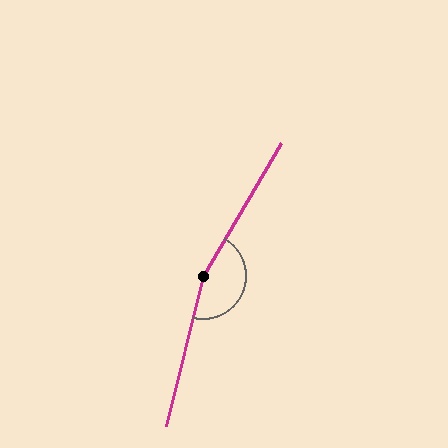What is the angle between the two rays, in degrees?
Approximately 163 degrees.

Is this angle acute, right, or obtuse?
It is obtuse.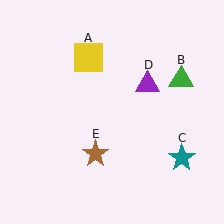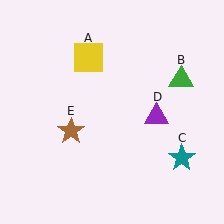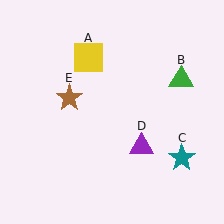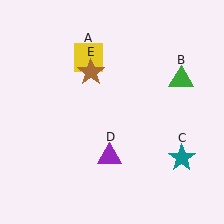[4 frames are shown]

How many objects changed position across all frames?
2 objects changed position: purple triangle (object D), brown star (object E).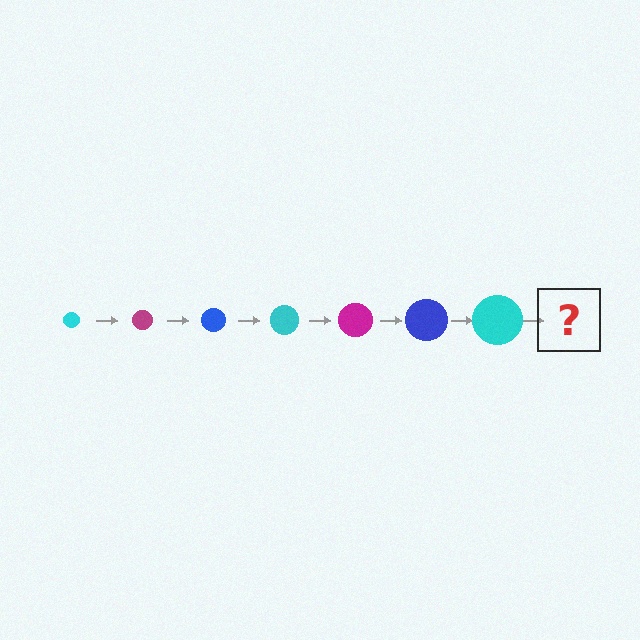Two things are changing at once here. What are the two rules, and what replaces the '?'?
The two rules are that the circle grows larger each step and the color cycles through cyan, magenta, and blue. The '?' should be a magenta circle, larger than the previous one.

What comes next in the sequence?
The next element should be a magenta circle, larger than the previous one.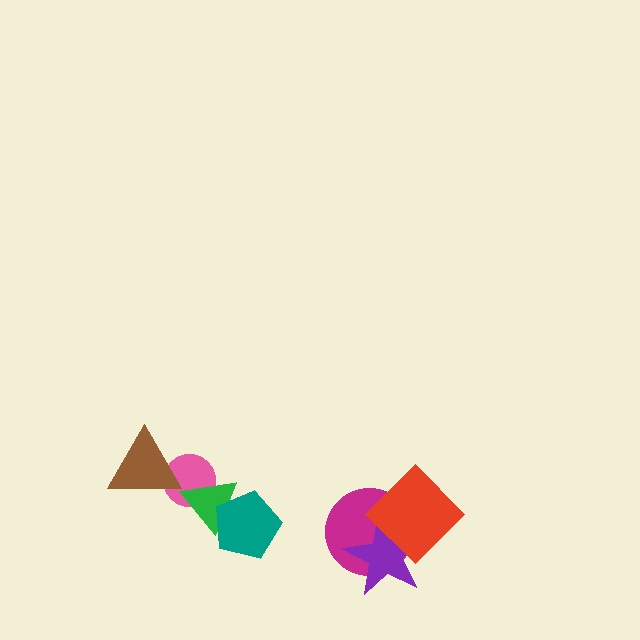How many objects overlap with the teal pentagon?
1 object overlaps with the teal pentagon.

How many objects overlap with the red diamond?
2 objects overlap with the red diamond.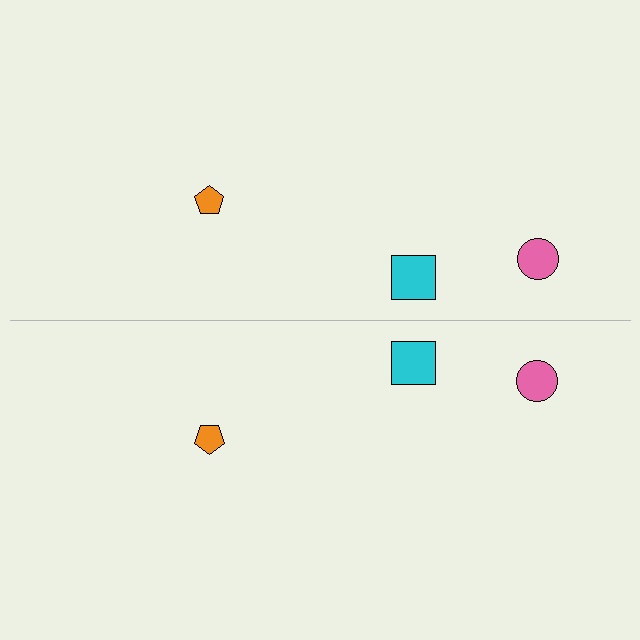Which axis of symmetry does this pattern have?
The pattern has a horizontal axis of symmetry running through the center of the image.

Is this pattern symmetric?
Yes, this pattern has bilateral (reflection) symmetry.